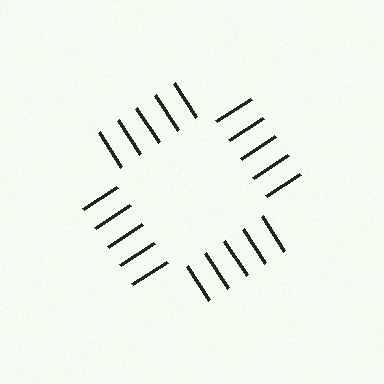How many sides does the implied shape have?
4 sides — the line-ends trace a square.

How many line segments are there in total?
20 — 5 along each of the 4 edges.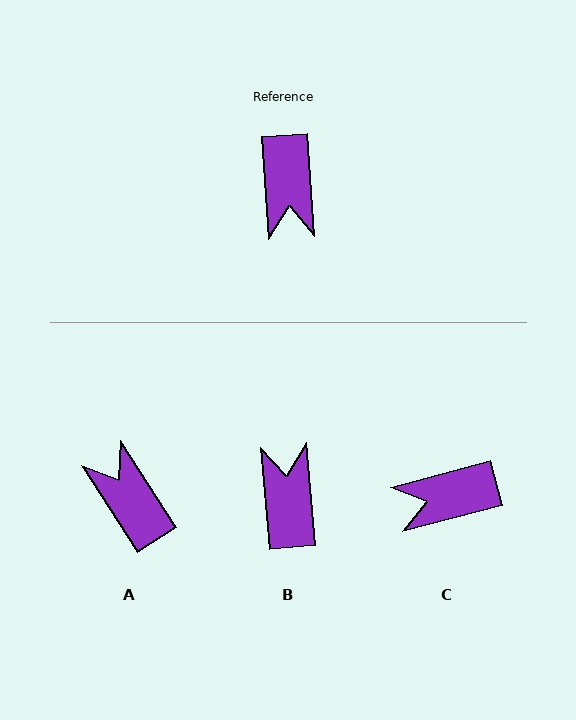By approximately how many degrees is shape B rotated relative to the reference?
Approximately 179 degrees clockwise.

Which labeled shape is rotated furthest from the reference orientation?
B, about 179 degrees away.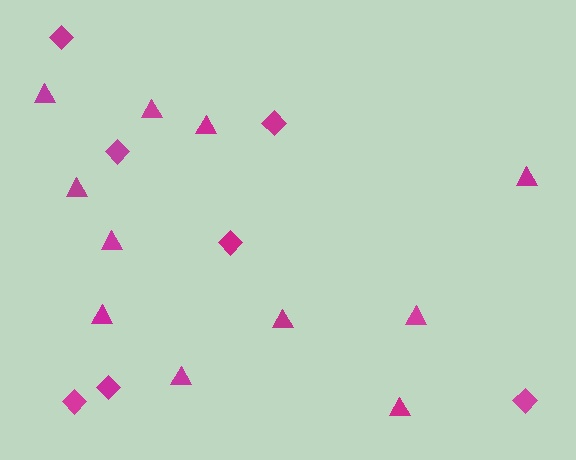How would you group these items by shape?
There are 2 groups: one group of triangles (11) and one group of diamonds (7).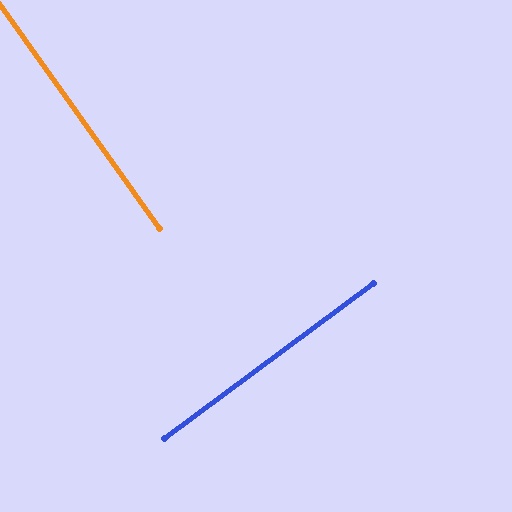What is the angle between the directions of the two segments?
Approximately 89 degrees.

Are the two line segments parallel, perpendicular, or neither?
Perpendicular — they meet at approximately 89°.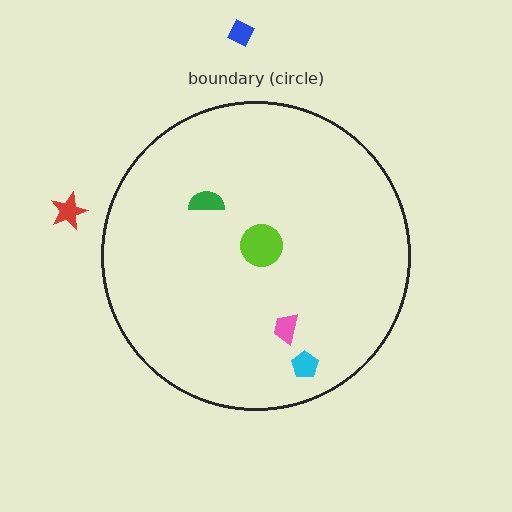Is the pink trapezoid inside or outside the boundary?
Inside.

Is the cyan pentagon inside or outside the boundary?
Inside.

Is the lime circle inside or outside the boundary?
Inside.